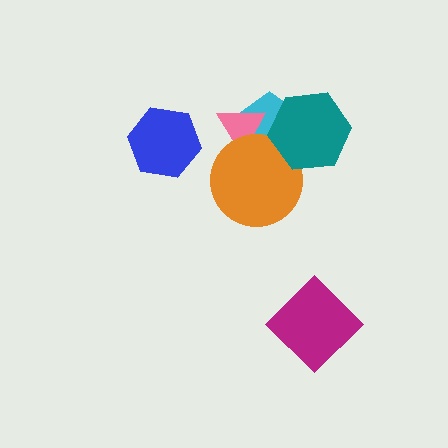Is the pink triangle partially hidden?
Yes, it is partially covered by another shape.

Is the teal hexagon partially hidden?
No, no other shape covers it.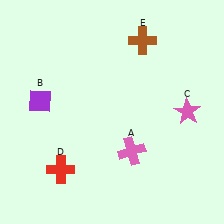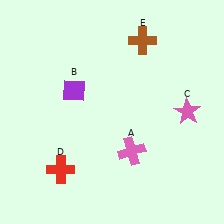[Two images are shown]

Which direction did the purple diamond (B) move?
The purple diamond (B) moved right.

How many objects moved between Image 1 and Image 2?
1 object moved between the two images.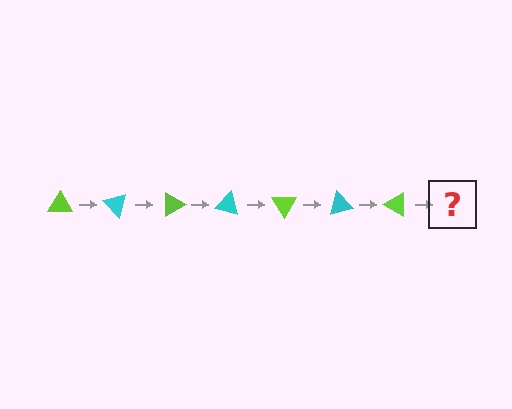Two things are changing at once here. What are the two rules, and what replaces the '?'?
The two rules are that it rotates 45 degrees each step and the color cycles through lime and cyan. The '?' should be a cyan triangle, rotated 315 degrees from the start.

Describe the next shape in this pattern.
It should be a cyan triangle, rotated 315 degrees from the start.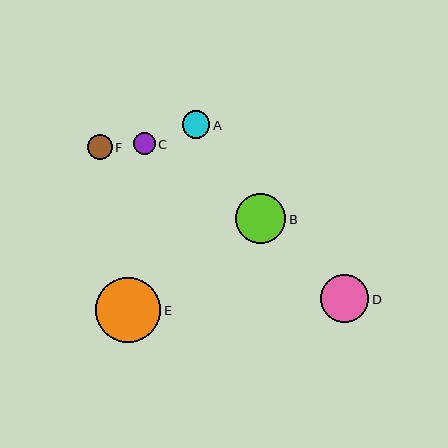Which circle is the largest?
Circle E is the largest with a size of approximately 65 pixels.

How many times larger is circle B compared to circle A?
Circle B is approximately 1.8 times the size of circle A.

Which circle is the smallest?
Circle C is the smallest with a size of approximately 22 pixels.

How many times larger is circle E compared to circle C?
Circle E is approximately 2.9 times the size of circle C.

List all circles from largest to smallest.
From largest to smallest: E, B, D, A, F, C.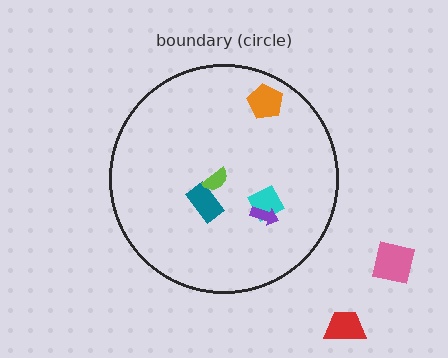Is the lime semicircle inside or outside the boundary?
Inside.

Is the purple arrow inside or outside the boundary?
Inside.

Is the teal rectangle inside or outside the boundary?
Inside.